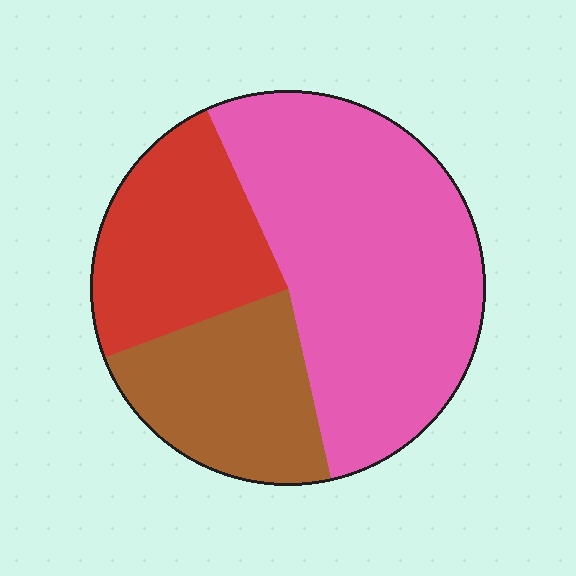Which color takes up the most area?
Pink, at roughly 55%.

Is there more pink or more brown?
Pink.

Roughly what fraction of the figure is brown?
Brown covers about 25% of the figure.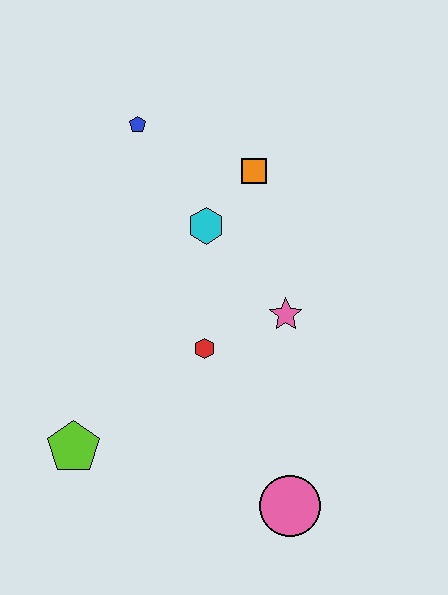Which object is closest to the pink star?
The red hexagon is closest to the pink star.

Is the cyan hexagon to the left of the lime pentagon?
No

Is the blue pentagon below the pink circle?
No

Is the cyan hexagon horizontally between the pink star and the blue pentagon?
Yes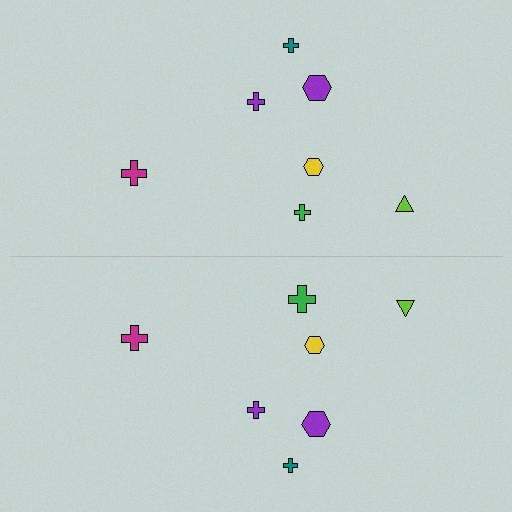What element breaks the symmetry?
The green cross on the bottom side has a different size than its mirror counterpart.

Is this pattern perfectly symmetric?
No, the pattern is not perfectly symmetric. The green cross on the bottom side has a different size than its mirror counterpart.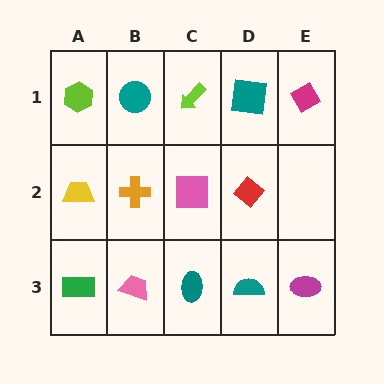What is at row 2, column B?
An orange cross.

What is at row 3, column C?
A teal ellipse.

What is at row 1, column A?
A lime hexagon.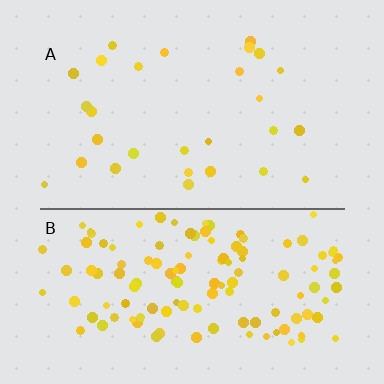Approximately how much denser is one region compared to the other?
Approximately 4.4× — region B over region A.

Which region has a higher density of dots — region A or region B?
B (the bottom).